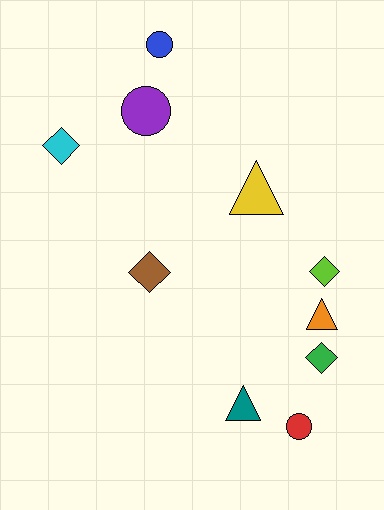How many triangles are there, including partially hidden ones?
There are 3 triangles.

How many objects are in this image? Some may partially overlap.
There are 10 objects.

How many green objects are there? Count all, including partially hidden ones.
There is 1 green object.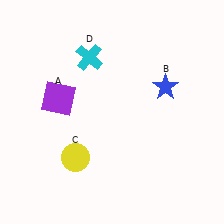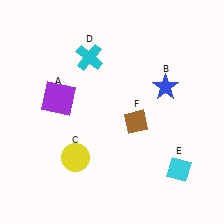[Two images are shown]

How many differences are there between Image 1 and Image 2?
There are 2 differences between the two images.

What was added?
A cyan diamond (E), a brown diamond (F) were added in Image 2.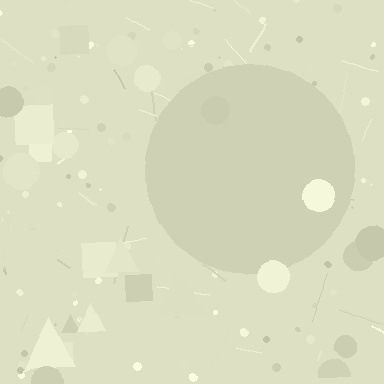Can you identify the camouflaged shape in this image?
The camouflaged shape is a circle.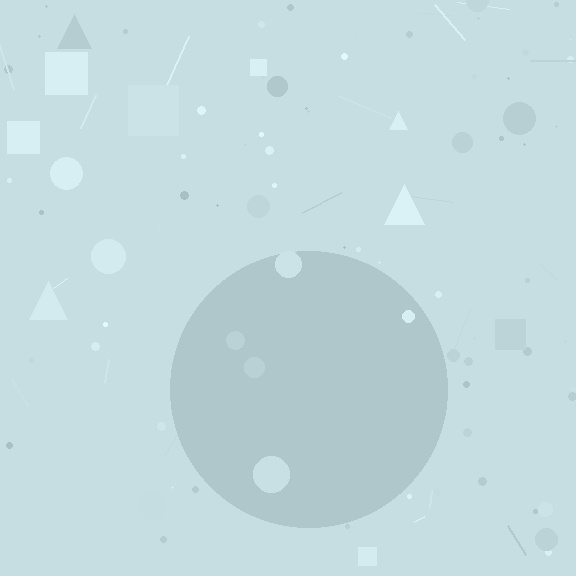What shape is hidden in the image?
A circle is hidden in the image.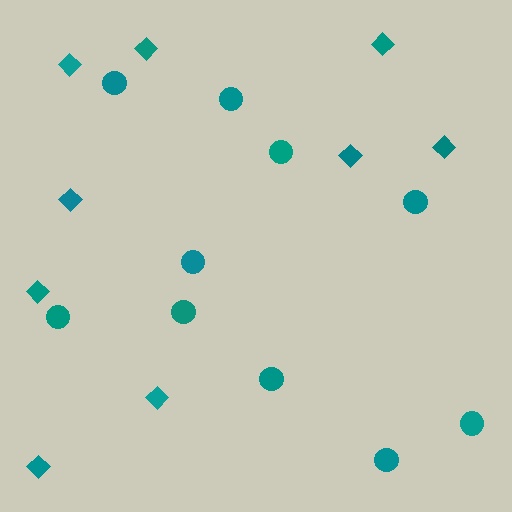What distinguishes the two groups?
There are 2 groups: one group of diamonds (9) and one group of circles (10).